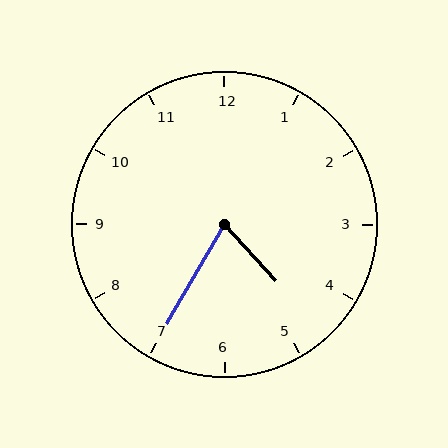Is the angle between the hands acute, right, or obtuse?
It is acute.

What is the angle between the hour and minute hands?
Approximately 72 degrees.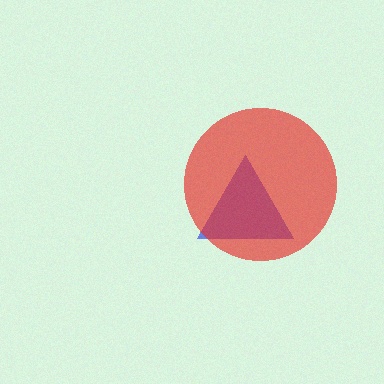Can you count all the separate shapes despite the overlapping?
Yes, there are 2 separate shapes.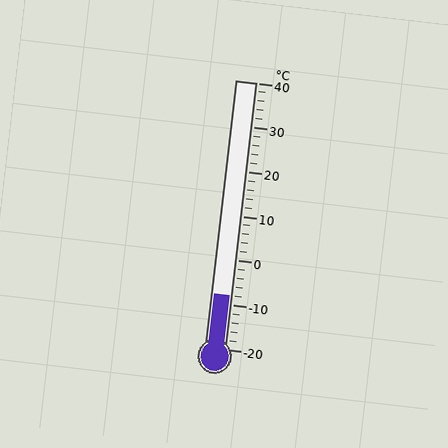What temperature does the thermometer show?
The thermometer shows approximately -8°C.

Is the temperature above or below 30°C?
The temperature is below 30°C.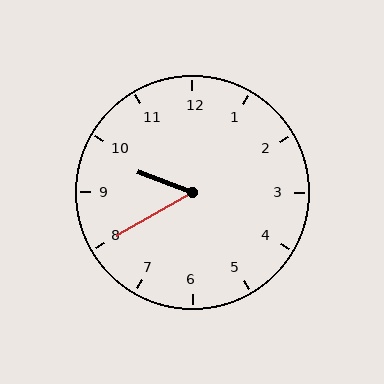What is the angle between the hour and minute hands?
Approximately 50 degrees.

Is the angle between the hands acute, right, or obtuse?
It is acute.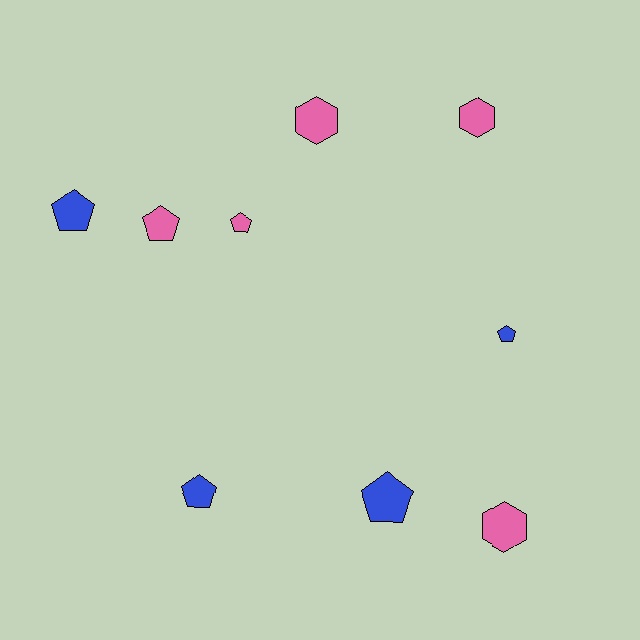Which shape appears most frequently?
Pentagon, with 6 objects.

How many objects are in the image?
There are 9 objects.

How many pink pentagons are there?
There are 2 pink pentagons.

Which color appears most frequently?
Pink, with 5 objects.